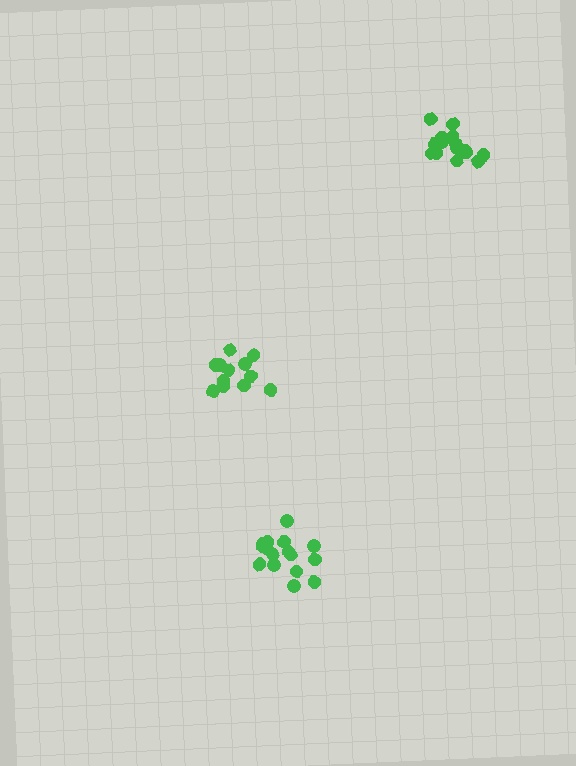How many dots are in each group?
Group 1: 12 dots, Group 2: 16 dots, Group 3: 16 dots (44 total).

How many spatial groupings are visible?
There are 3 spatial groupings.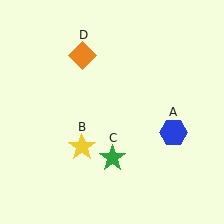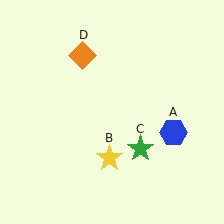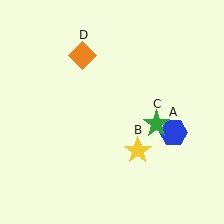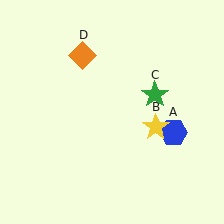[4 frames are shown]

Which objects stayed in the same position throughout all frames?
Blue hexagon (object A) and orange diamond (object D) remained stationary.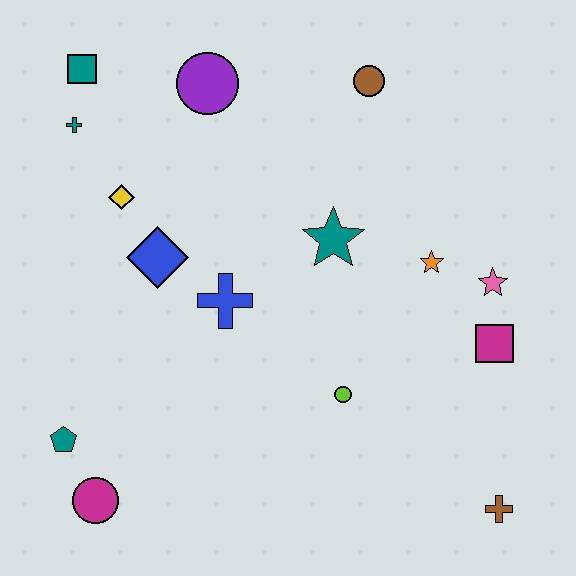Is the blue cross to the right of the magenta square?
No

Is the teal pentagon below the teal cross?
Yes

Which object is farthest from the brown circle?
The magenta circle is farthest from the brown circle.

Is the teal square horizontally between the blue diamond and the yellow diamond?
No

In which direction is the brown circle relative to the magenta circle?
The brown circle is above the magenta circle.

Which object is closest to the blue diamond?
The yellow diamond is closest to the blue diamond.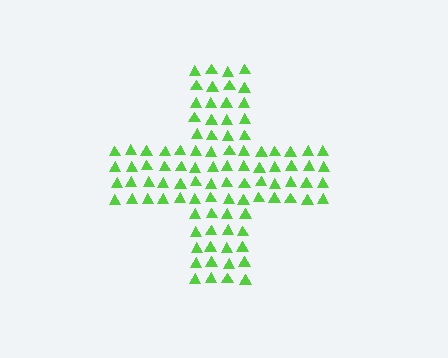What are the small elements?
The small elements are triangles.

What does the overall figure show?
The overall figure shows a cross.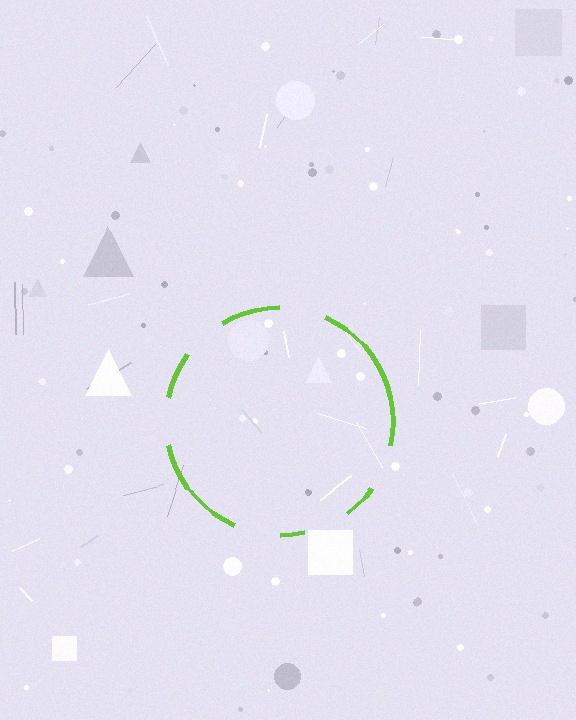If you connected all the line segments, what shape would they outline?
They would outline a circle.